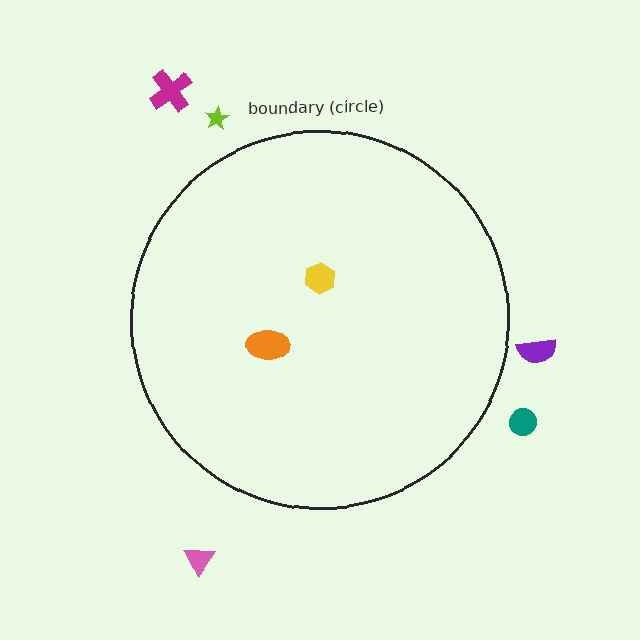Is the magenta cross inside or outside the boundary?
Outside.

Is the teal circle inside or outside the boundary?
Outside.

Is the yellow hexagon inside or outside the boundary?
Inside.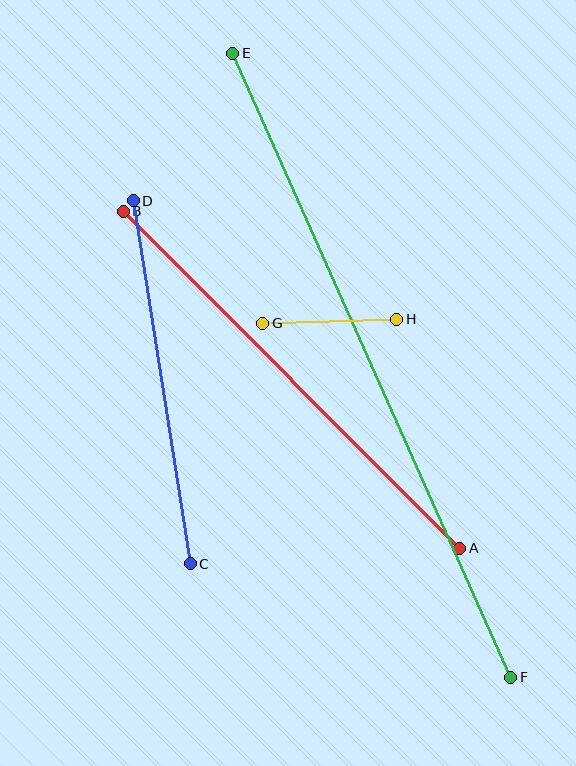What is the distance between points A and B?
The distance is approximately 476 pixels.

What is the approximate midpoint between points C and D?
The midpoint is at approximately (162, 382) pixels.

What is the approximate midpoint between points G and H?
The midpoint is at approximately (330, 321) pixels.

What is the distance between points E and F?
The distance is approximately 683 pixels.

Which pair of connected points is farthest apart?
Points E and F are farthest apart.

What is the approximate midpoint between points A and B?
The midpoint is at approximately (292, 380) pixels.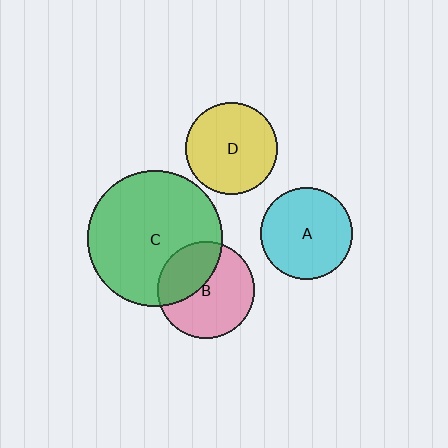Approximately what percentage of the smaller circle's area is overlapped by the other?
Approximately 35%.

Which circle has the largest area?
Circle C (green).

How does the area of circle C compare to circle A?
Approximately 2.2 times.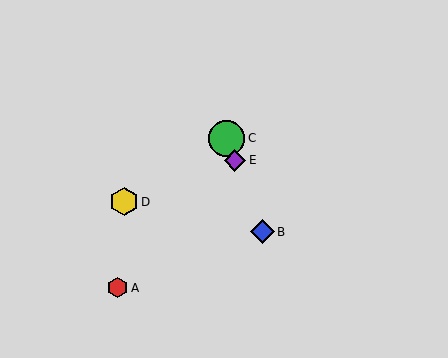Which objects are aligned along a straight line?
Objects B, C, E are aligned along a straight line.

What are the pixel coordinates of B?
Object B is at (262, 232).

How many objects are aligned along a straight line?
3 objects (B, C, E) are aligned along a straight line.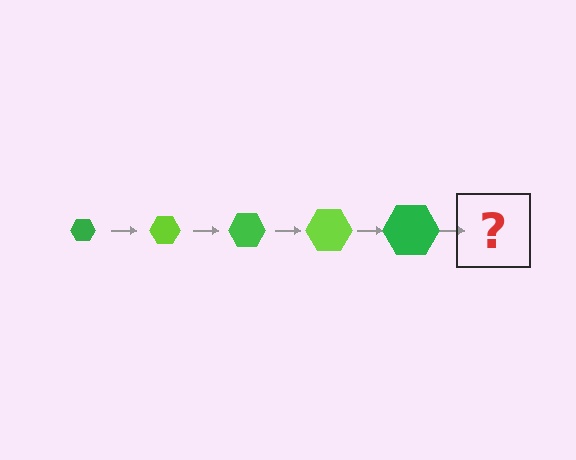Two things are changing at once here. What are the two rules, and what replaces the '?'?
The two rules are that the hexagon grows larger each step and the color cycles through green and lime. The '?' should be a lime hexagon, larger than the previous one.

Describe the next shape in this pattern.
It should be a lime hexagon, larger than the previous one.